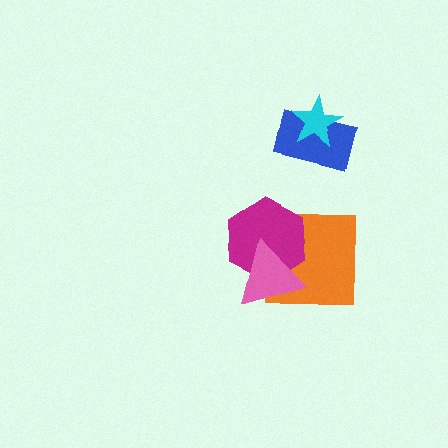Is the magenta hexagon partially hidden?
Yes, it is partially covered by another shape.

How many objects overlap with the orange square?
2 objects overlap with the orange square.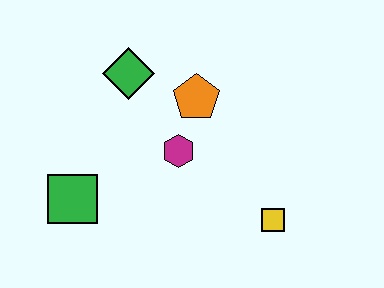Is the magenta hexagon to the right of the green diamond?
Yes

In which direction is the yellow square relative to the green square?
The yellow square is to the right of the green square.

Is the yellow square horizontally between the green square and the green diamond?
No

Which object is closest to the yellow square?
The magenta hexagon is closest to the yellow square.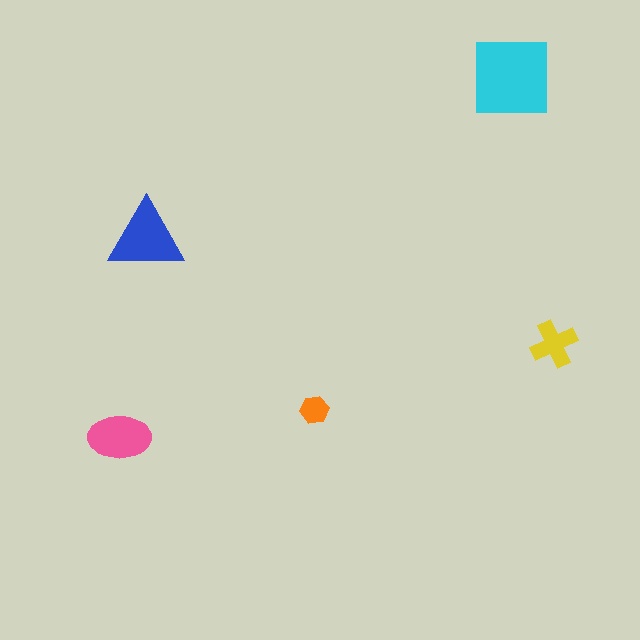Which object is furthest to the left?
The pink ellipse is leftmost.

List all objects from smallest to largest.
The orange hexagon, the yellow cross, the pink ellipse, the blue triangle, the cyan square.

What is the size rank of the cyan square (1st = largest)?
1st.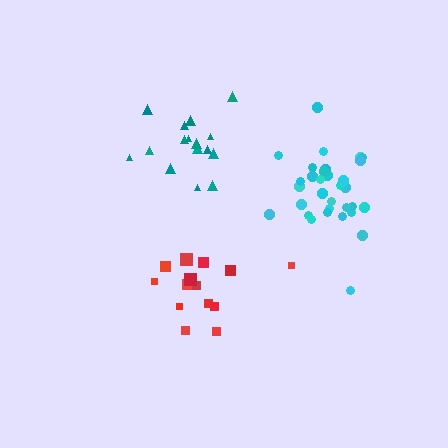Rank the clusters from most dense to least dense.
cyan, teal, red.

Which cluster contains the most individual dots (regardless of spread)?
Cyan (32).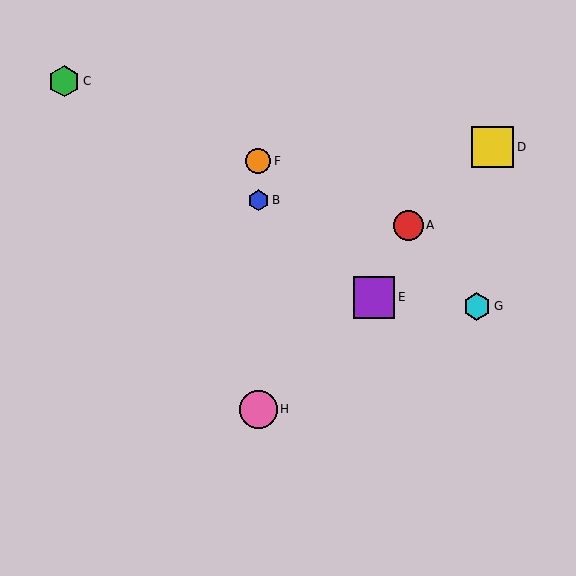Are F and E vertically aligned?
No, F is at x≈258 and E is at x≈374.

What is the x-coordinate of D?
Object D is at x≈493.